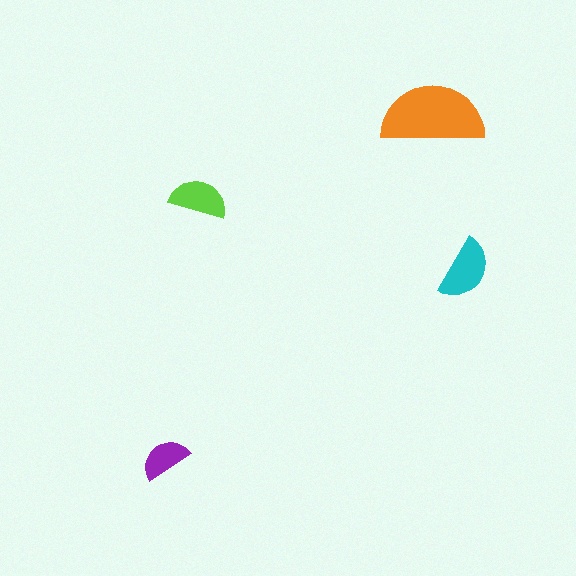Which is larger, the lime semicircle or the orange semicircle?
The orange one.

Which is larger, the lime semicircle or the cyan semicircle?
The cyan one.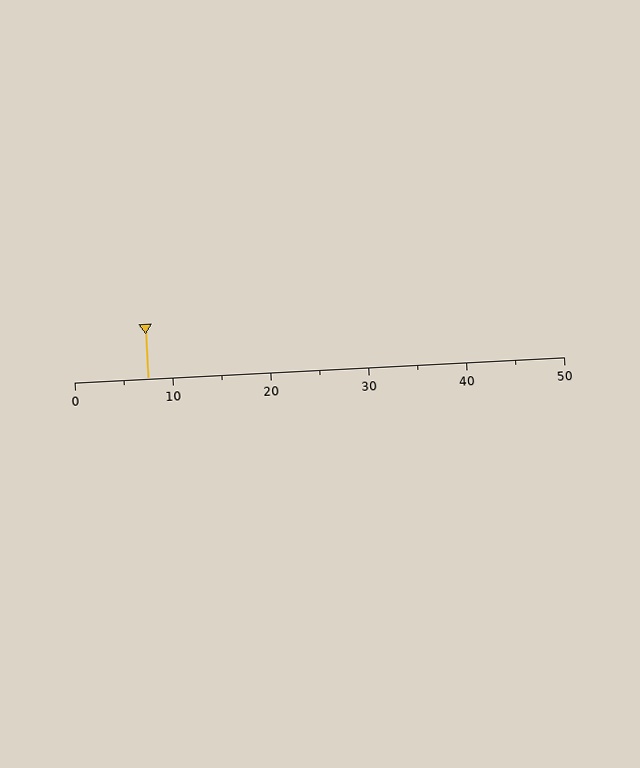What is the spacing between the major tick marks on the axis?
The major ticks are spaced 10 apart.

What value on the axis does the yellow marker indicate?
The marker indicates approximately 7.5.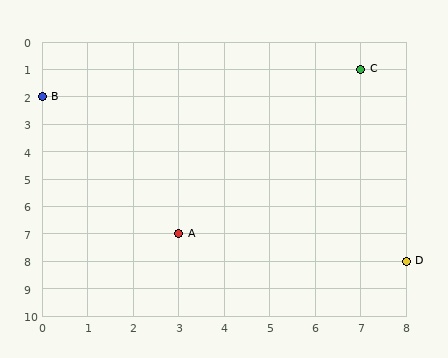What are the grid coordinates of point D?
Point D is at grid coordinates (8, 8).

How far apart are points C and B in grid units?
Points C and B are 7 columns and 1 row apart (about 7.1 grid units diagonally).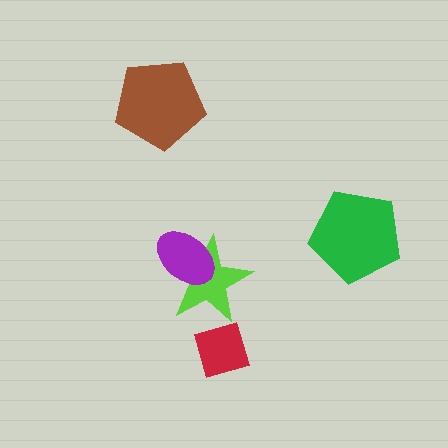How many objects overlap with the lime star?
2 objects overlap with the lime star.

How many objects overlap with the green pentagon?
0 objects overlap with the green pentagon.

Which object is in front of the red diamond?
The lime star is in front of the red diamond.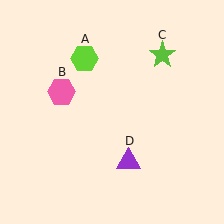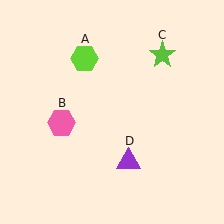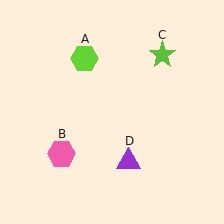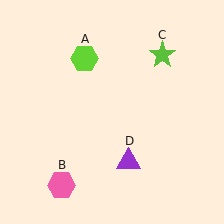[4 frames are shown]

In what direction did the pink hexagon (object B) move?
The pink hexagon (object B) moved down.